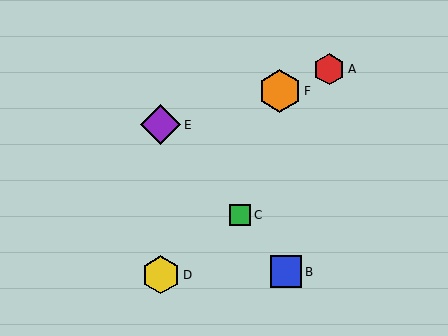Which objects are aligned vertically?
Objects D, E are aligned vertically.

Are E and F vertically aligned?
No, E is at x≈161 and F is at x≈280.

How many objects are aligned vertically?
2 objects (D, E) are aligned vertically.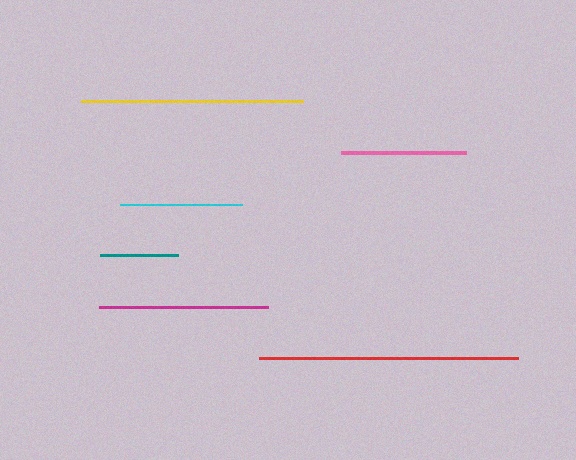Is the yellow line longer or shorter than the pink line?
The yellow line is longer than the pink line.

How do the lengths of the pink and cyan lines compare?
The pink and cyan lines are approximately the same length.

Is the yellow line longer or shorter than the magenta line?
The yellow line is longer than the magenta line.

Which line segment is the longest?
The red line is the longest at approximately 258 pixels.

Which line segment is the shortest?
The teal line is the shortest at approximately 78 pixels.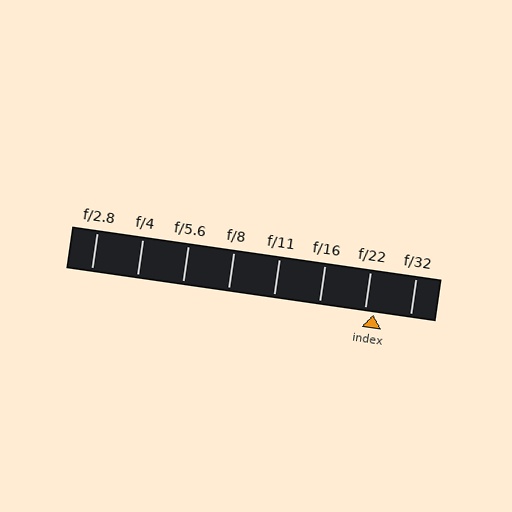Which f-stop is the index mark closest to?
The index mark is closest to f/22.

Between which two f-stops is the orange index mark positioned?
The index mark is between f/22 and f/32.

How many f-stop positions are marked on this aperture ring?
There are 8 f-stop positions marked.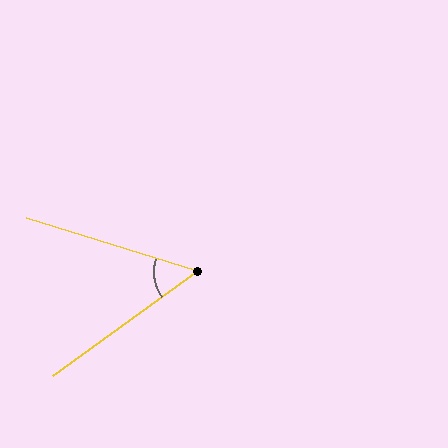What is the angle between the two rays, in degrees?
Approximately 53 degrees.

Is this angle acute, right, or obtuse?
It is acute.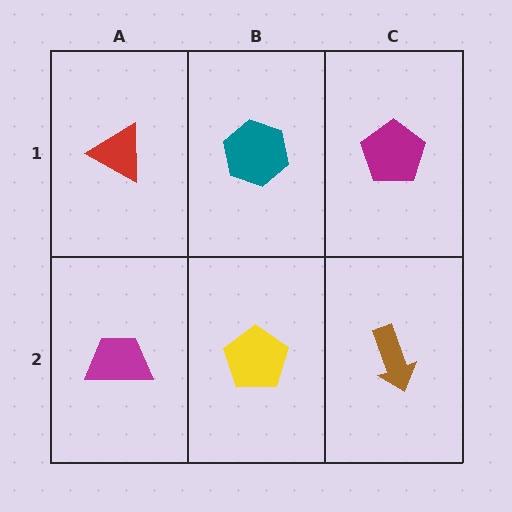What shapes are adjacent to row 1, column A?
A magenta trapezoid (row 2, column A), a teal hexagon (row 1, column B).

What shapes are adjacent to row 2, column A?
A red triangle (row 1, column A), a yellow pentagon (row 2, column B).